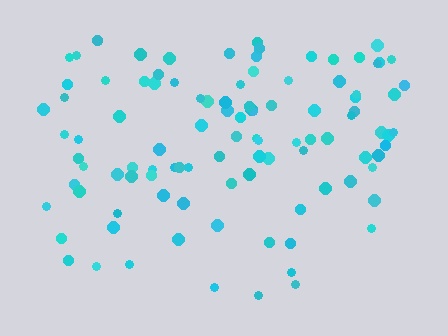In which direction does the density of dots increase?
From bottom to top, with the top side densest.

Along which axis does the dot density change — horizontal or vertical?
Vertical.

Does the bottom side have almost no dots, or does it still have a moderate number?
Still a moderate number, just noticeably fewer than the top.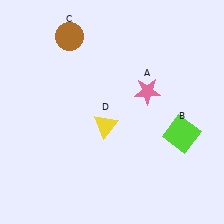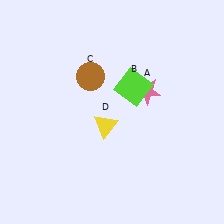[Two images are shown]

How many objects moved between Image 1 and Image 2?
2 objects moved between the two images.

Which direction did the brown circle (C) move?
The brown circle (C) moved down.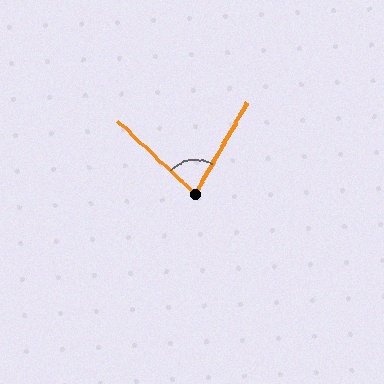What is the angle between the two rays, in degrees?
Approximately 76 degrees.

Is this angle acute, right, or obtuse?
It is acute.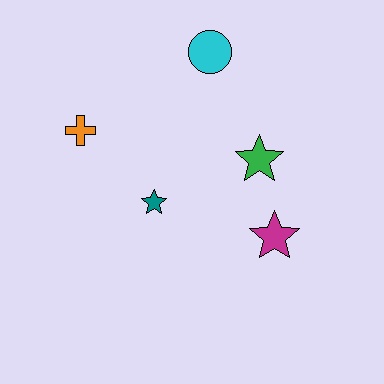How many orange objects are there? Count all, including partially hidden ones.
There is 1 orange object.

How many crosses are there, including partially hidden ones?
There is 1 cross.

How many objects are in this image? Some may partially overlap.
There are 5 objects.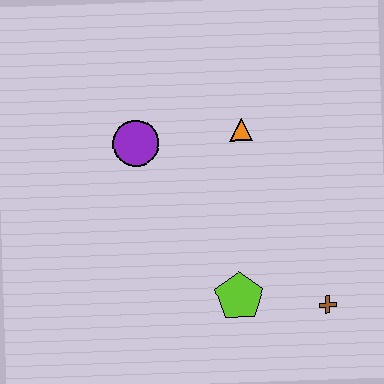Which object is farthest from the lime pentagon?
The purple circle is farthest from the lime pentagon.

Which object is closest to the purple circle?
The orange triangle is closest to the purple circle.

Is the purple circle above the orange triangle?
No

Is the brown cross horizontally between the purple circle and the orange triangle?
No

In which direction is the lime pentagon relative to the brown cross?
The lime pentagon is to the left of the brown cross.